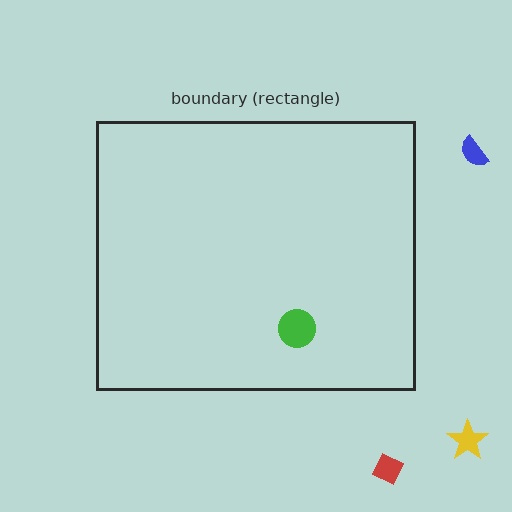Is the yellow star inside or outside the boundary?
Outside.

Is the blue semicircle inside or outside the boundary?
Outside.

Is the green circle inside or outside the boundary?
Inside.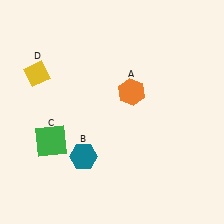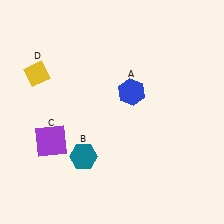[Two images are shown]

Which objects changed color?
A changed from orange to blue. C changed from green to purple.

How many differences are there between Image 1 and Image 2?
There are 2 differences between the two images.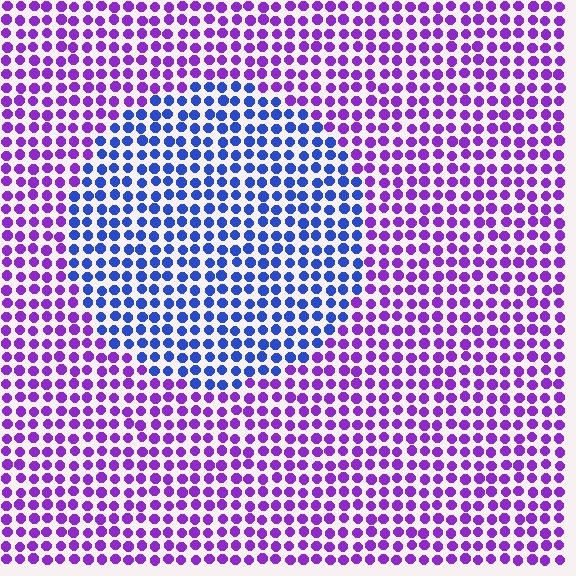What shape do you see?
I see a circle.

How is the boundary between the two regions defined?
The boundary is defined purely by a slight shift in hue (about 51 degrees). Spacing, size, and orientation are identical on both sides.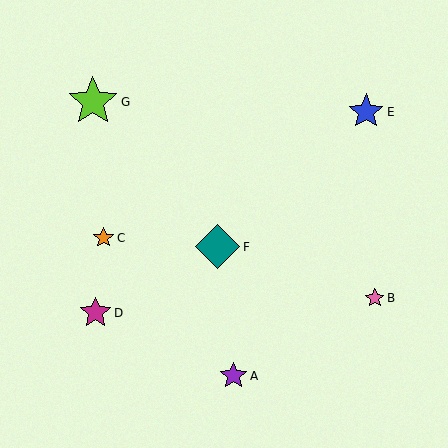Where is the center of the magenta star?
The center of the magenta star is at (96, 313).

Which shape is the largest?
The lime star (labeled G) is the largest.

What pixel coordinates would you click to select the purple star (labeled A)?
Click at (233, 376) to select the purple star A.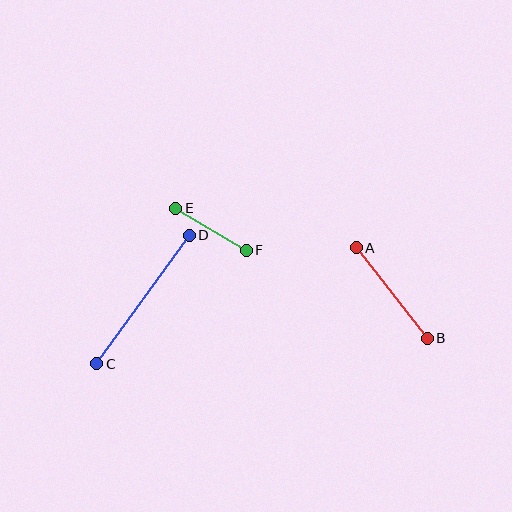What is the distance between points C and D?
The distance is approximately 158 pixels.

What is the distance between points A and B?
The distance is approximately 115 pixels.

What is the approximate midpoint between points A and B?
The midpoint is at approximately (392, 293) pixels.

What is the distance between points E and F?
The distance is approximately 82 pixels.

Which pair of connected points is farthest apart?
Points C and D are farthest apart.